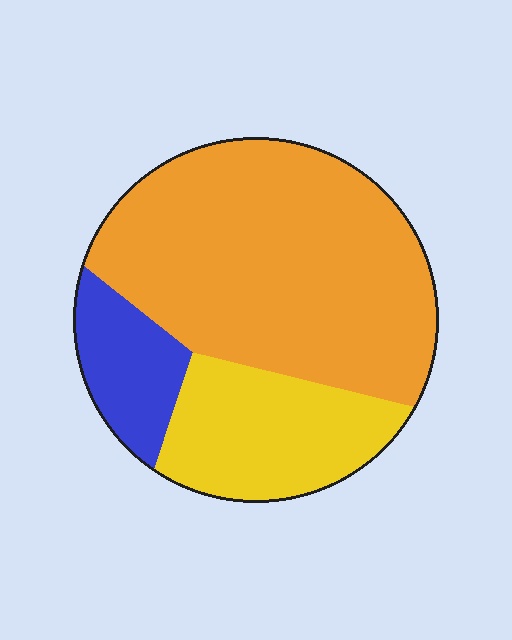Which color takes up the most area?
Orange, at roughly 60%.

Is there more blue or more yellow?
Yellow.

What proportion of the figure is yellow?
Yellow takes up about one quarter (1/4) of the figure.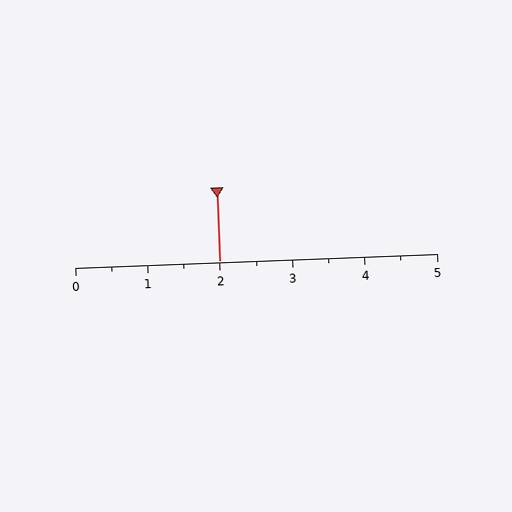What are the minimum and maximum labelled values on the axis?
The axis runs from 0 to 5.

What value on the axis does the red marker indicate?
The marker indicates approximately 2.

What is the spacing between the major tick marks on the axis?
The major ticks are spaced 1 apart.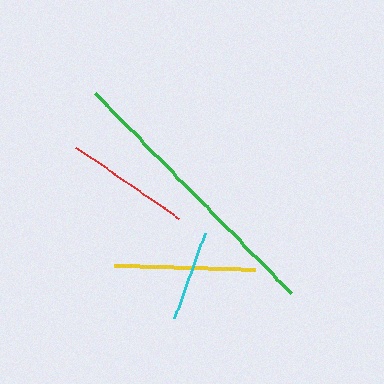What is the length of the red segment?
The red segment is approximately 124 pixels long.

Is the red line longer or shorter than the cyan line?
The red line is longer than the cyan line.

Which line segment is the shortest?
The cyan line is the shortest at approximately 90 pixels.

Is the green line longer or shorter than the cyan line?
The green line is longer than the cyan line.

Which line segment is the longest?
The green line is the longest at approximately 279 pixels.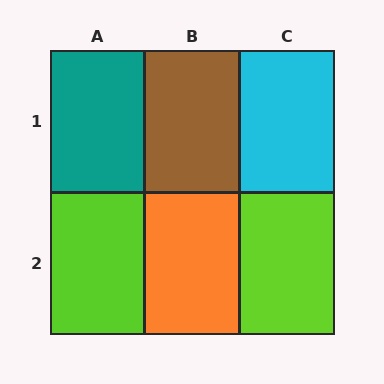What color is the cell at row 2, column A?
Lime.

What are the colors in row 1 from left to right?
Teal, brown, cyan.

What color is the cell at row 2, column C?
Lime.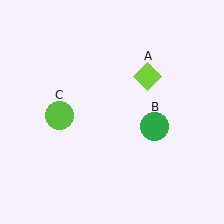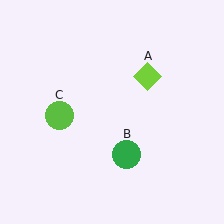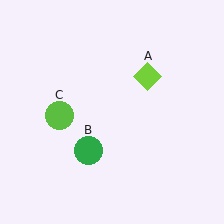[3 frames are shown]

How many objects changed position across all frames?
1 object changed position: green circle (object B).